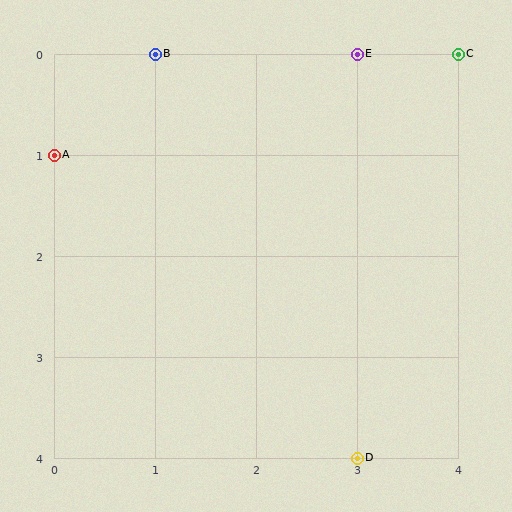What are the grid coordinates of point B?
Point B is at grid coordinates (1, 0).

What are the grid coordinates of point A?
Point A is at grid coordinates (0, 1).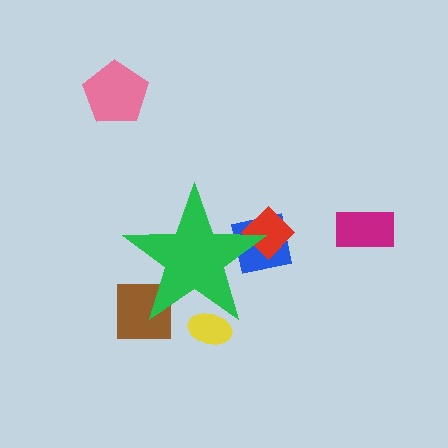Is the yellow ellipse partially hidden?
Yes, the yellow ellipse is partially hidden behind the green star.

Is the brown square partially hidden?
Yes, the brown square is partially hidden behind the green star.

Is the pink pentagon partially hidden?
No, the pink pentagon is fully visible.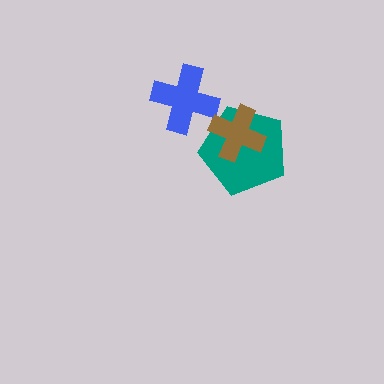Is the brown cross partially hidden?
No, no other shape covers it.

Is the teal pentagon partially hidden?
Yes, it is partially covered by another shape.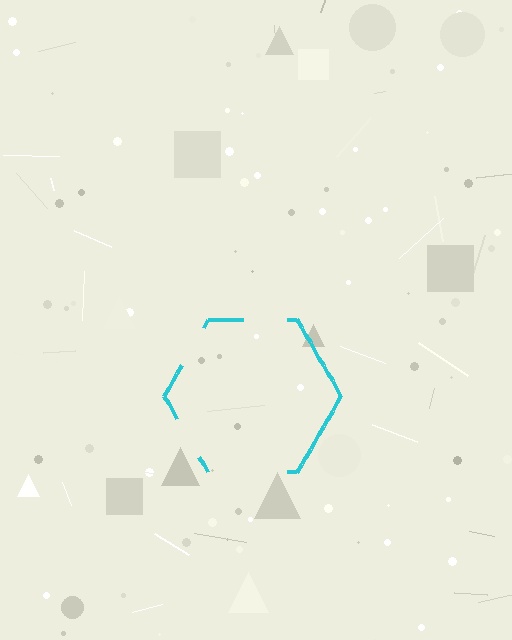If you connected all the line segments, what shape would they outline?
They would outline a hexagon.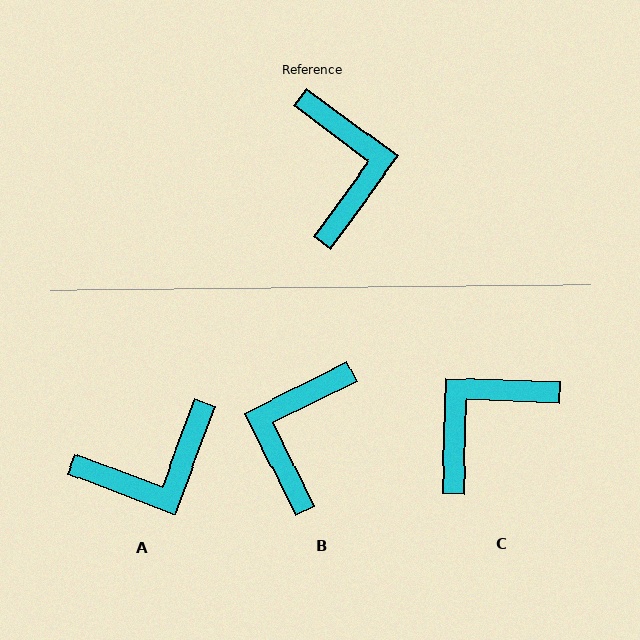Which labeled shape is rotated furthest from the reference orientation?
B, about 152 degrees away.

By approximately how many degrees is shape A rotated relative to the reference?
Approximately 74 degrees clockwise.